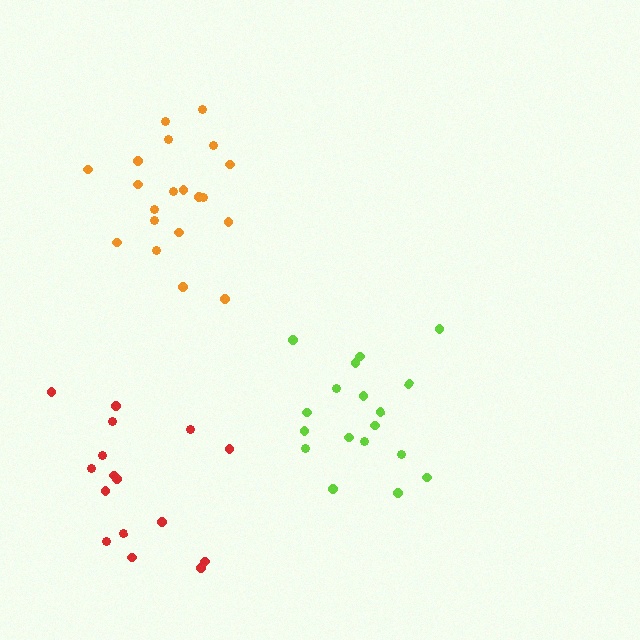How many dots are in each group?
Group 1: 18 dots, Group 2: 20 dots, Group 3: 16 dots (54 total).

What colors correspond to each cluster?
The clusters are colored: lime, orange, red.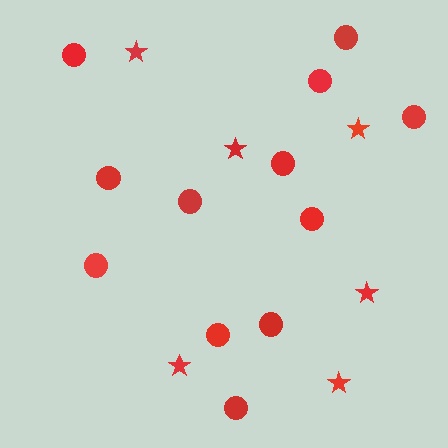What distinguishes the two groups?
There are 2 groups: one group of stars (6) and one group of circles (12).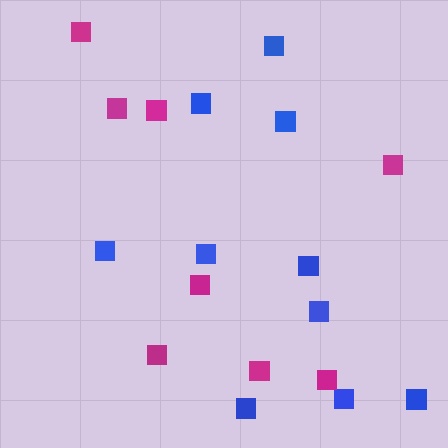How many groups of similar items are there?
There are 2 groups: one group of blue squares (10) and one group of magenta squares (8).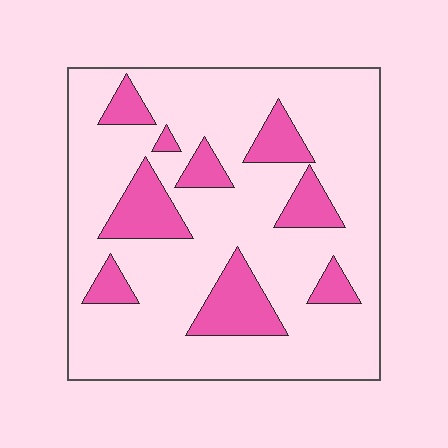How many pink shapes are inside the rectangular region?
9.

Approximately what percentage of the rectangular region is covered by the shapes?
Approximately 20%.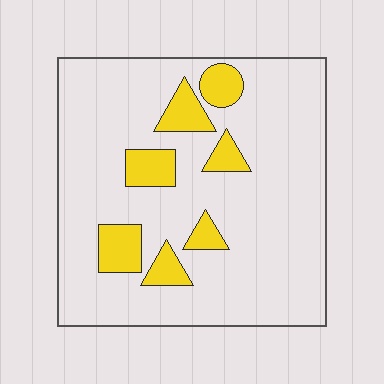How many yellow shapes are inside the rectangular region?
7.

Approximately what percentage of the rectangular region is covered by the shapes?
Approximately 15%.